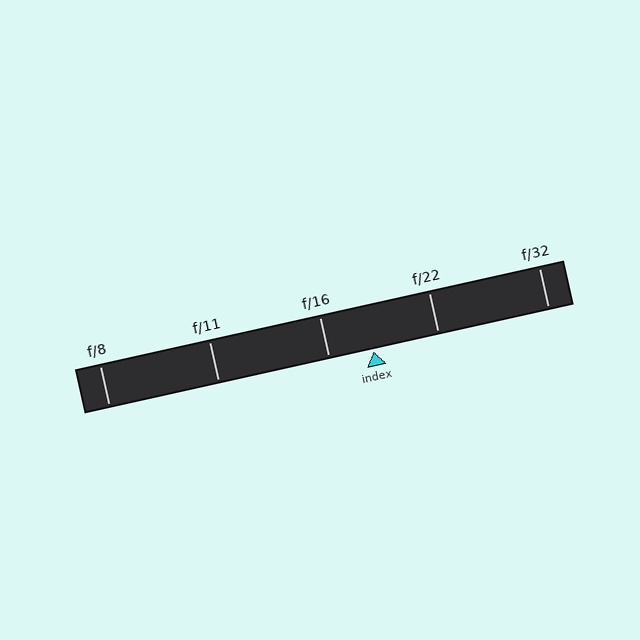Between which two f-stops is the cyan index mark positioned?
The index mark is between f/16 and f/22.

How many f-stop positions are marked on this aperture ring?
There are 5 f-stop positions marked.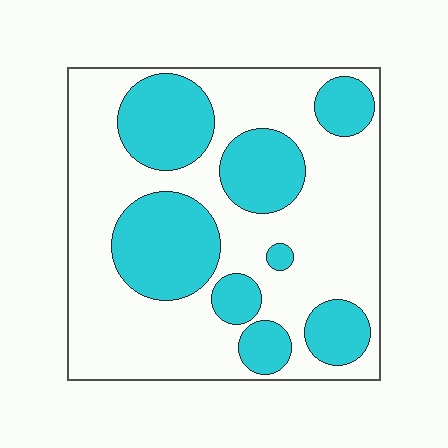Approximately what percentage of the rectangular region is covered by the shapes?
Approximately 35%.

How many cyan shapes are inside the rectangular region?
8.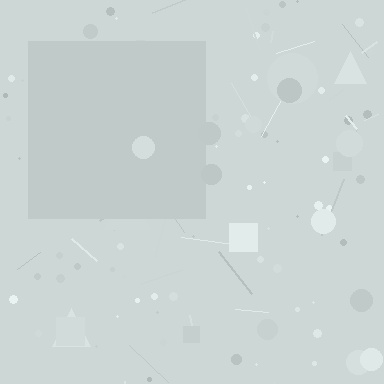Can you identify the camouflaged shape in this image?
The camouflaged shape is a square.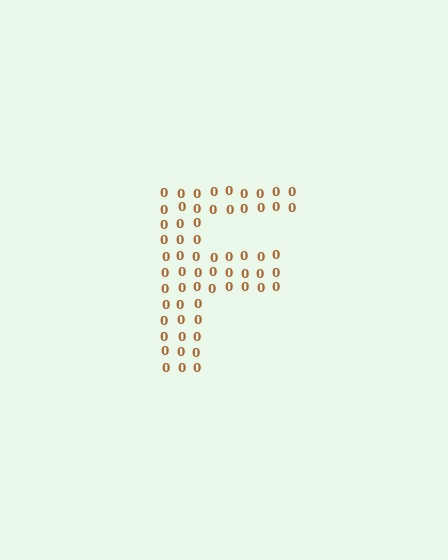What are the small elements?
The small elements are digit 0's.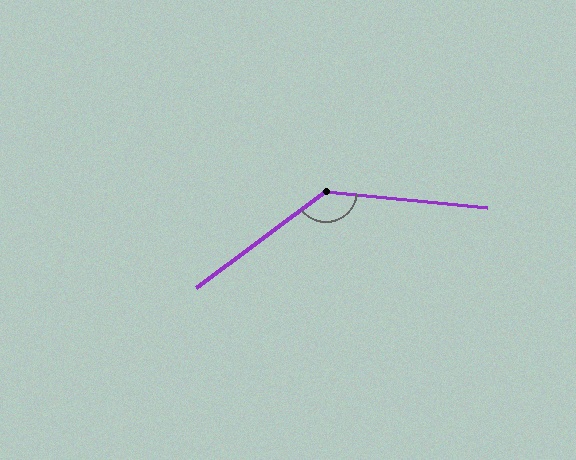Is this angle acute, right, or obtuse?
It is obtuse.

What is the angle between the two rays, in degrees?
Approximately 137 degrees.